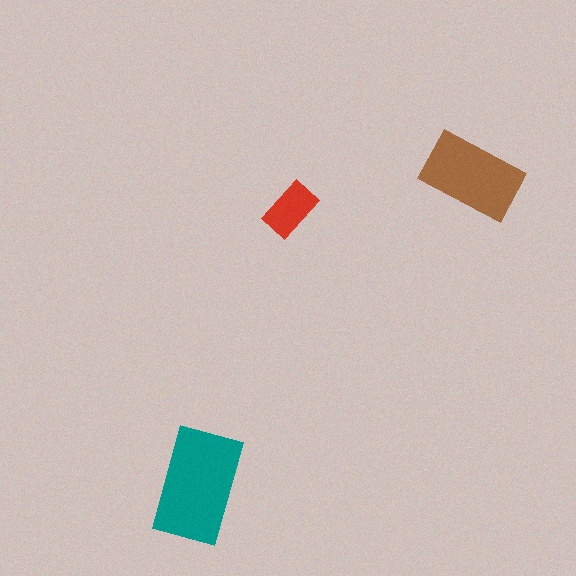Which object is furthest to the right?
The brown rectangle is rightmost.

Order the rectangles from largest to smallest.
the teal one, the brown one, the red one.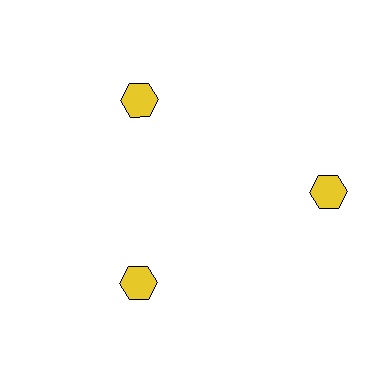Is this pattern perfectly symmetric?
No. The 3 yellow hexagons are arranged in a ring, but one element near the 3 o'clock position is pushed outward from the center, breaking the 3-fold rotational symmetry.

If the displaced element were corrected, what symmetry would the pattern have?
It would have 3-fold rotational symmetry — the pattern would map onto itself every 120 degrees.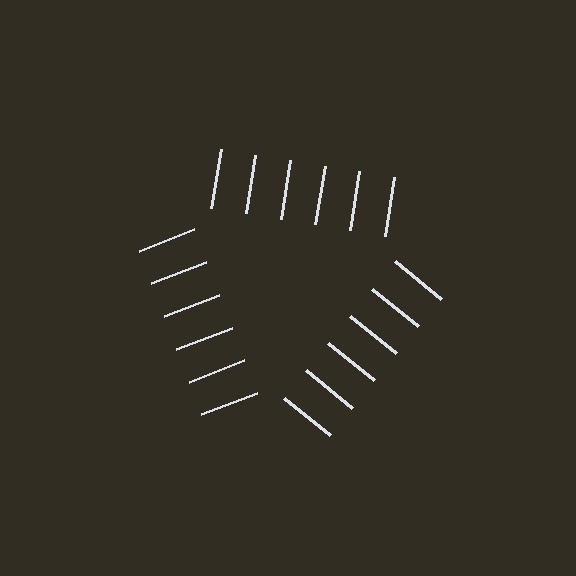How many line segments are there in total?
18 — 6 along each of the 3 edges.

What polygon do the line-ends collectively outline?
An illusory triangle — the line segments terminate on its edges but no continuous stroke is drawn.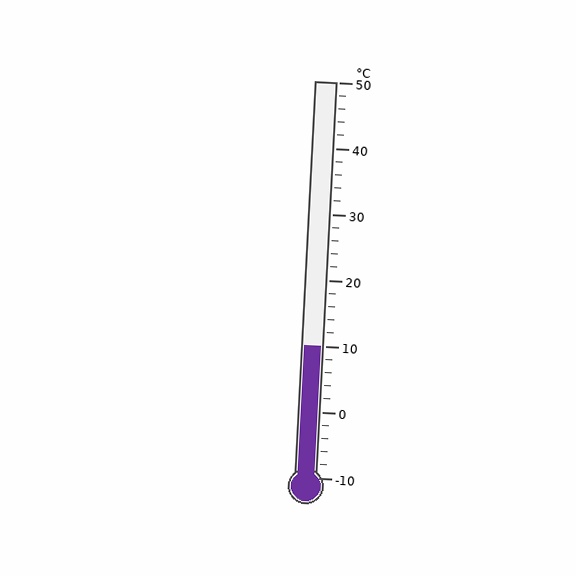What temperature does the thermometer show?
The thermometer shows approximately 10°C.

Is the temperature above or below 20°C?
The temperature is below 20°C.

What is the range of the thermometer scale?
The thermometer scale ranges from -10°C to 50°C.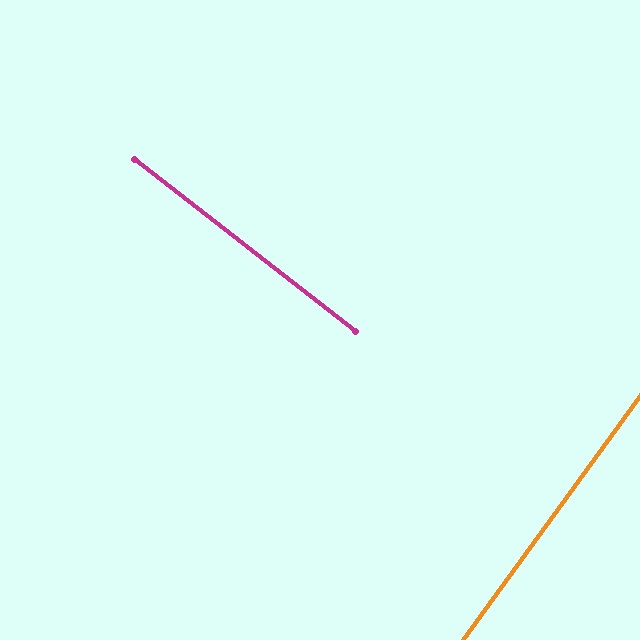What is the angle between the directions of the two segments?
Approximately 88 degrees.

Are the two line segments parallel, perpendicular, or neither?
Perpendicular — they meet at approximately 88°.